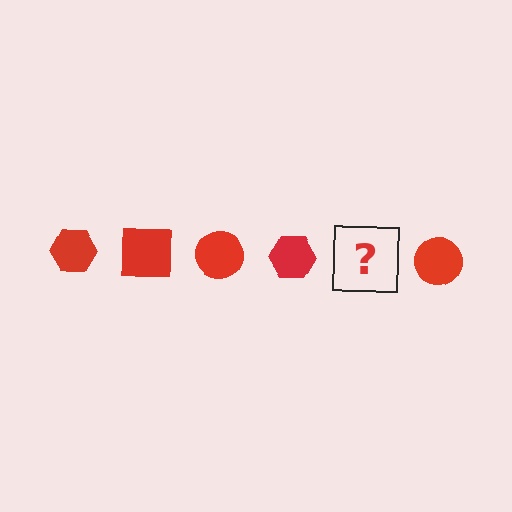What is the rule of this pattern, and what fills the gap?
The rule is that the pattern cycles through hexagon, square, circle shapes in red. The gap should be filled with a red square.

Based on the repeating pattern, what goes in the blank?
The blank should be a red square.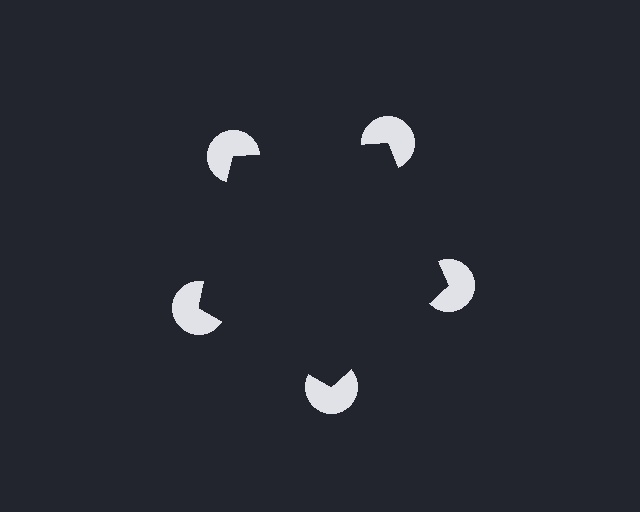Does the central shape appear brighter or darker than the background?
It typically appears slightly darker than the background, even though no actual brightness change is drawn.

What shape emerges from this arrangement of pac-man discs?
An illusory pentagon — its edges are inferred from the aligned wedge cuts in the pac-man discs, not physically drawn.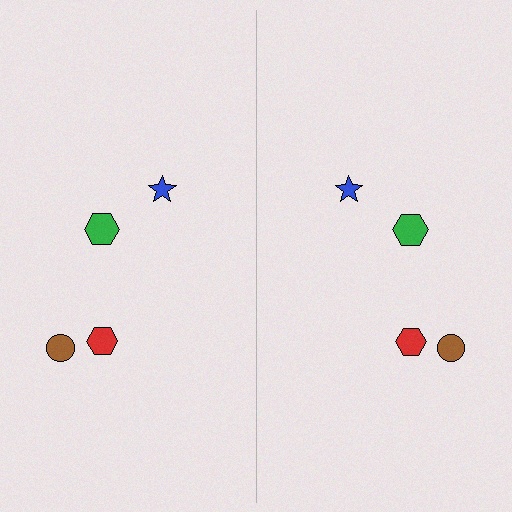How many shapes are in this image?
There are 8 shapes in this image.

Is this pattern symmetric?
Yes, this pattern has bilateral (reflection) symmetry.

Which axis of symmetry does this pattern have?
The pattern has a vertical axis of symmetry running through the center of the image.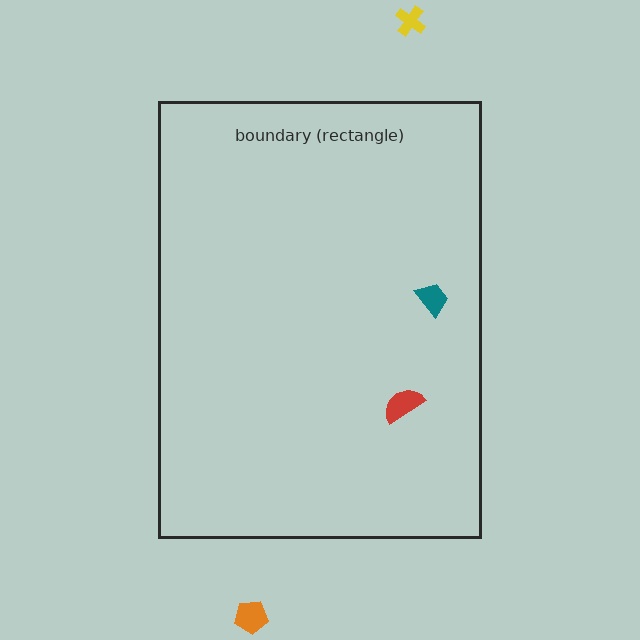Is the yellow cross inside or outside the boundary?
Outside.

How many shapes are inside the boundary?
2 inside, 2 outside.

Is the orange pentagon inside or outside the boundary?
Outside.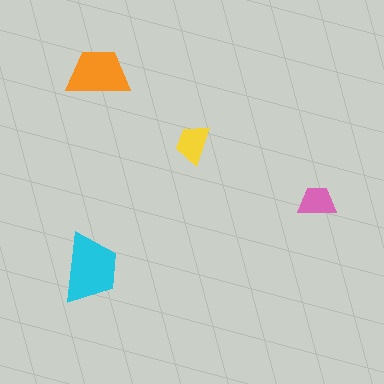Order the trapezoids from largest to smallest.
the cyan one, the orange one, the yellow one, the pink one.